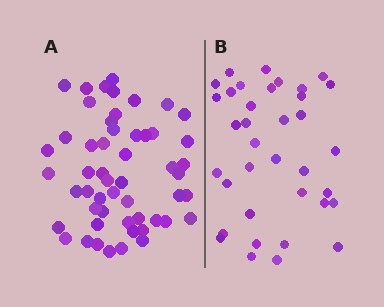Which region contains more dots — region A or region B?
Region A (the left region) has more dots.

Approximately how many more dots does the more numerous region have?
Region A has approximately 15 more dots than region B.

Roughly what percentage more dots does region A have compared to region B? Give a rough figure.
About 45% more.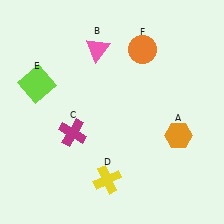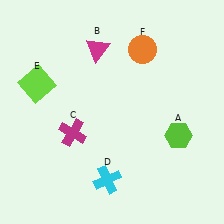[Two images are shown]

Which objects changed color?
A changed from orange to lime. B changed from pink to magenta. D changed from yellow to cyan.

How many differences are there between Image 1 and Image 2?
There are 3 differences between the two images.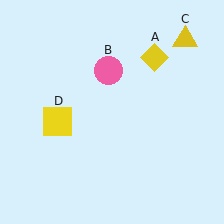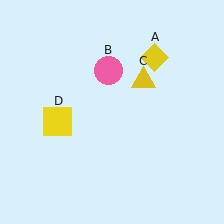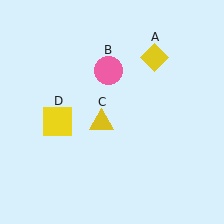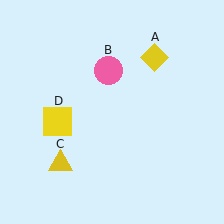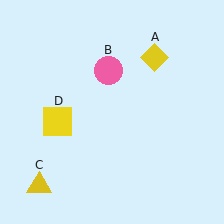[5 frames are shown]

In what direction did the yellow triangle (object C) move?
The yellow triangle (object C) moved down and to the left.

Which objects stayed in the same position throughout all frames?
Yellow diamond (object A) and pink circle (object B) and yellow square (object D) remained stationary.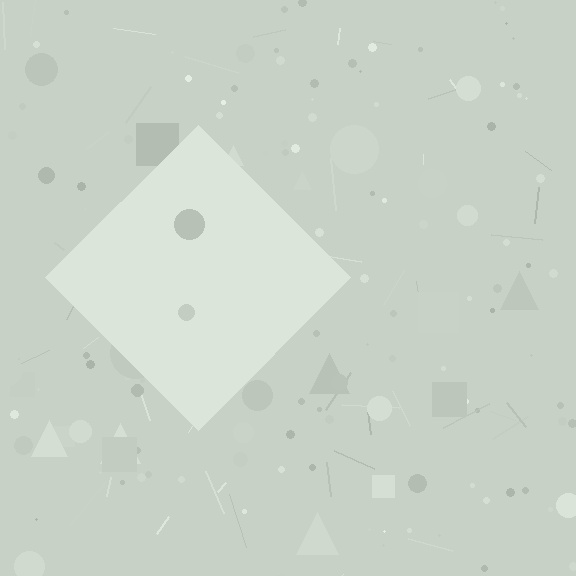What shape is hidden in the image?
A diamond is hidden in the image.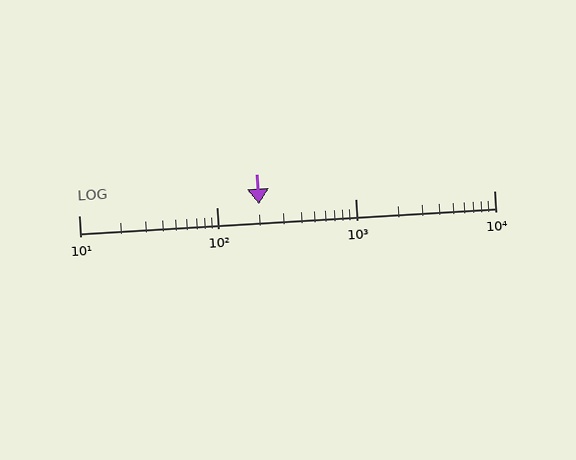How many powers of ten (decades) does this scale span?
The scale spans 3 decades, from 10 to 10000.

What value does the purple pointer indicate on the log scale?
The pointer indicates approximately 200.